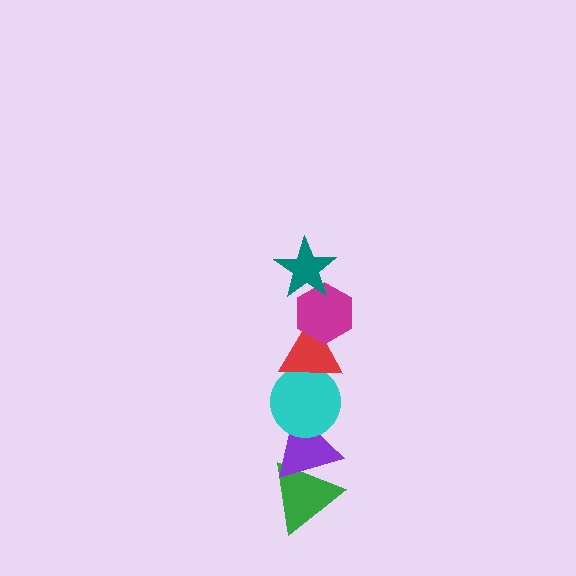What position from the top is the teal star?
The teal star is 1st from the top.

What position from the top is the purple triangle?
The purple triangle is 5th from the top.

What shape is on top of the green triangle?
The purple triangle is on top of the green triangle.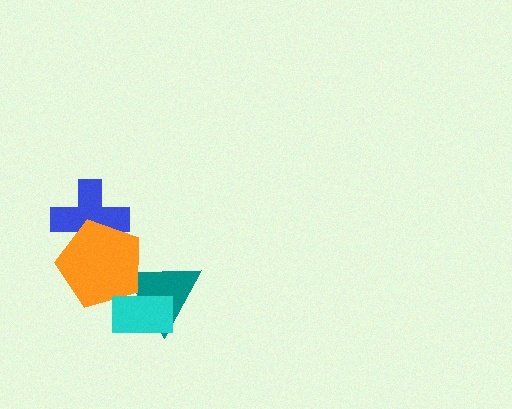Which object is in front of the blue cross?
The orange pentagon is in front of the blue cross.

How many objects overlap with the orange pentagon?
3 objects overlap with the orange pentagon.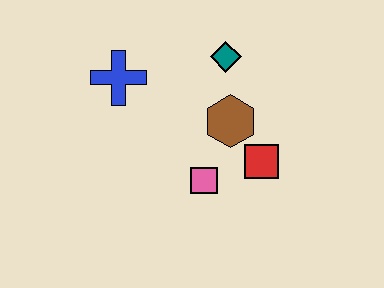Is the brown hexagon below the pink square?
No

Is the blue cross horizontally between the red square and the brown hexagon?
No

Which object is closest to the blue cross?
The teal diamond is closest to the blue cross.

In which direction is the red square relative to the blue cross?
The red square is to the right of the blue cross.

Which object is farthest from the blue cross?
The red square is farthest from the blue cross.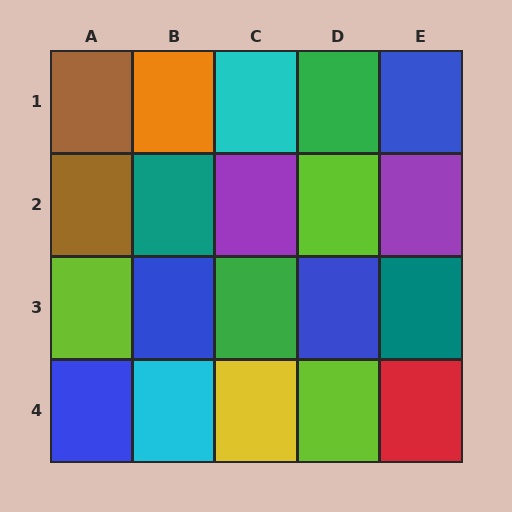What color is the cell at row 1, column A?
Brown.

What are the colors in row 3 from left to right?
Lime, blue, green, blue, teal.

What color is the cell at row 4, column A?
Blue.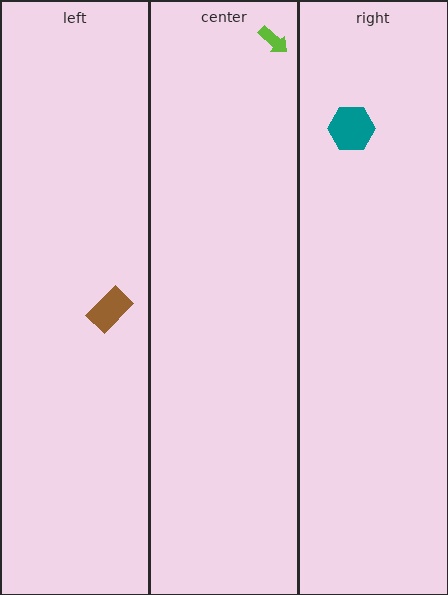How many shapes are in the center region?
1.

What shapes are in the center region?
The lime arrow.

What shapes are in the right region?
The teal hexagon.